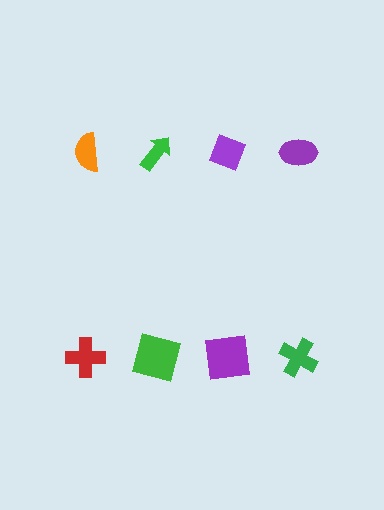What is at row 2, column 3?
A purple square.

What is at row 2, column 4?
A green cross.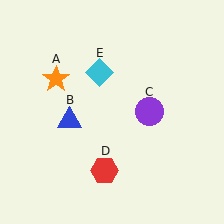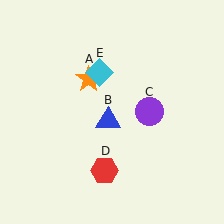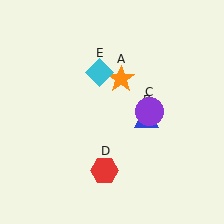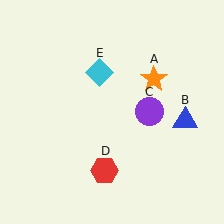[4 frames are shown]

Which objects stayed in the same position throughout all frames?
Purple circle (object C) and red hexagon (object D) and cyan diamond (object E) remained stationary.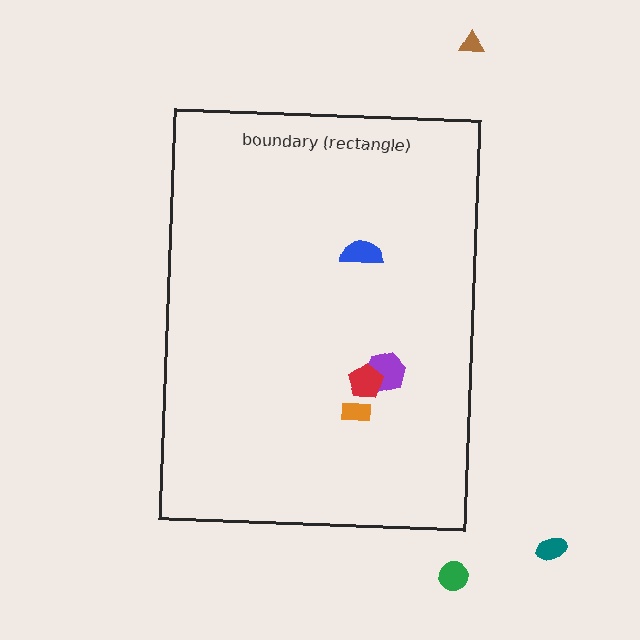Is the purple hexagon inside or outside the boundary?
Inside.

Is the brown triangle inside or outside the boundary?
Outside.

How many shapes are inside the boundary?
4 inside, 3 outside.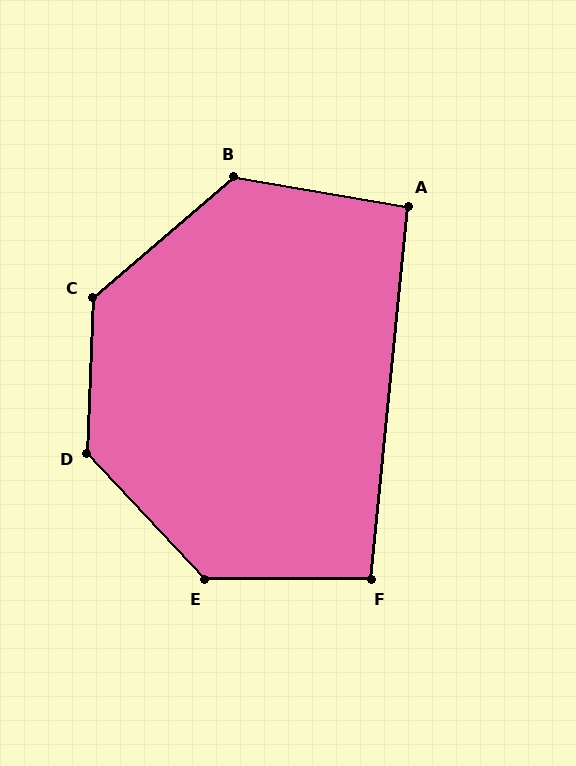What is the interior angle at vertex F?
Approximately 96 degrees (obtuse).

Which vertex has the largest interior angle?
D, at approximately 135 degrees.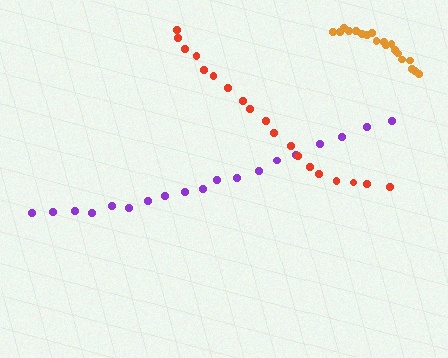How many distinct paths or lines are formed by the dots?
There are 3 distinct paths.